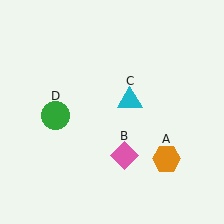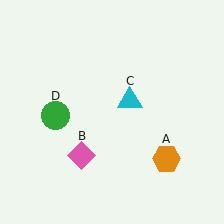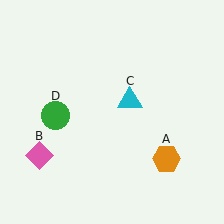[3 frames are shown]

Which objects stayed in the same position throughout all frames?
Orange hexagon (object A) and cyan triangle (object C) and green circle (object D) remained stationary.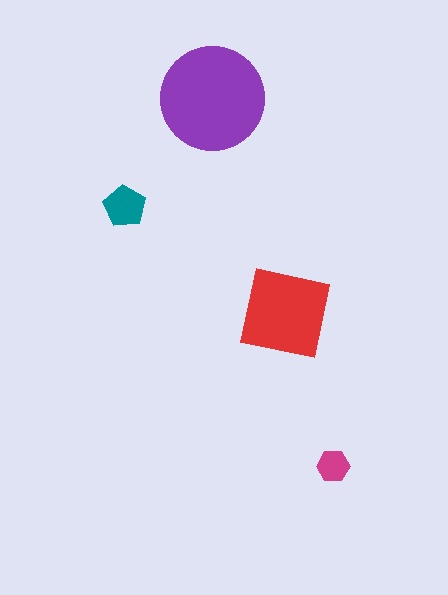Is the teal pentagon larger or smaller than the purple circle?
Smaller.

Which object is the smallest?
The magenta hexagon.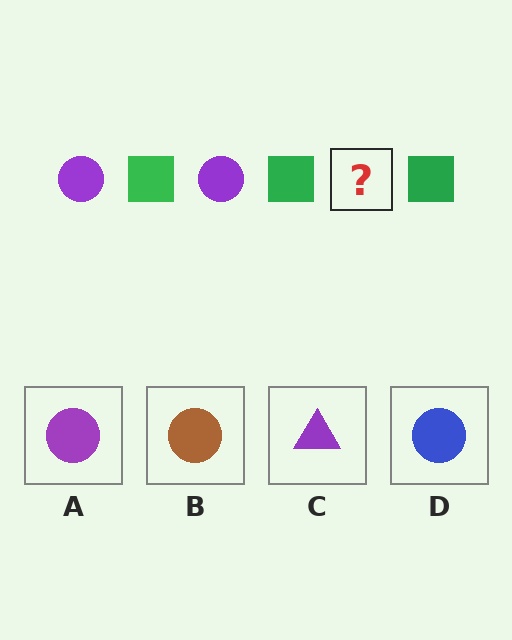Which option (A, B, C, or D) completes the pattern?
A.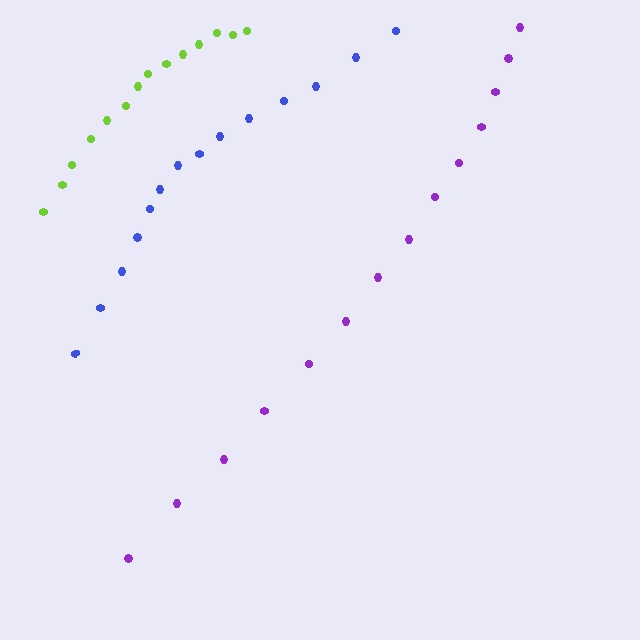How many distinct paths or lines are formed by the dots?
There are 3 distinct paths.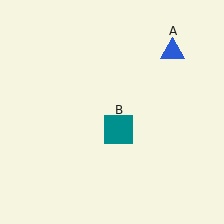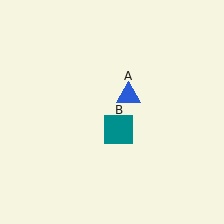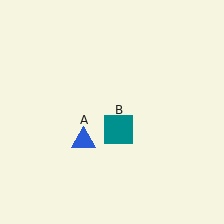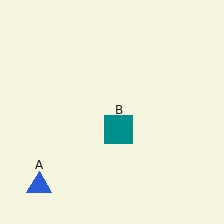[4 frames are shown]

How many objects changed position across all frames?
1 object changed position: blue triangle (object A).